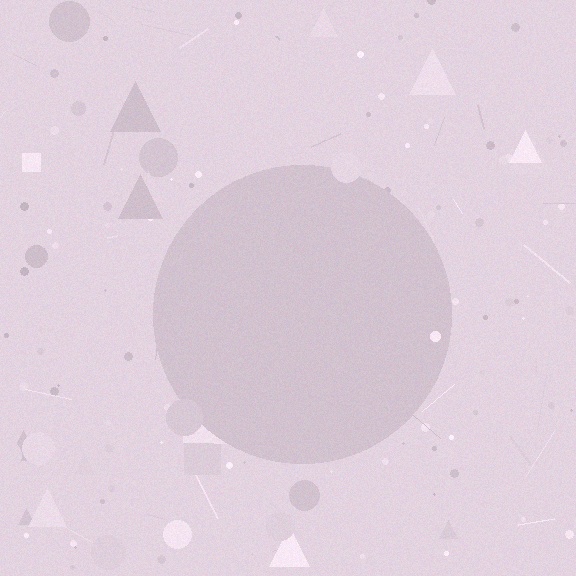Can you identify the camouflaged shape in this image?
The camouflaged shape is a circle.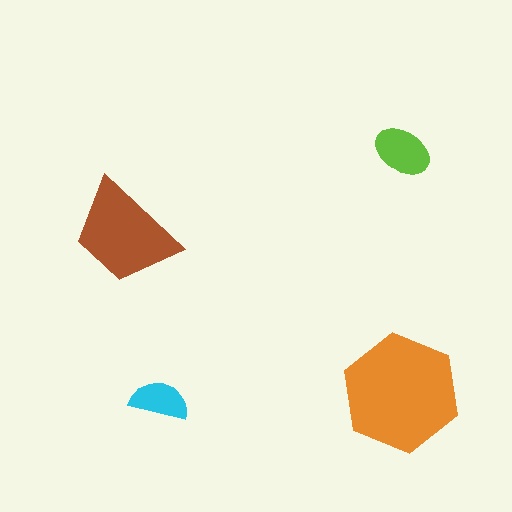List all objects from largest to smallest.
The orange hexagon, the brown trapezoid, the lime ellipse, the cyan semicircle.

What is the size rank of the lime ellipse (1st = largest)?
3rd.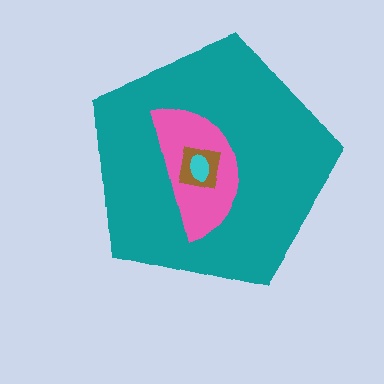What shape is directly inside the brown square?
The cyan ellipse.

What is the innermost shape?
The cyan ellipse.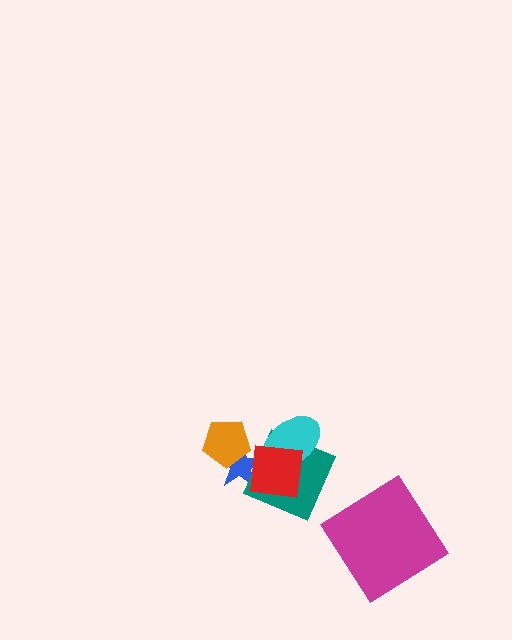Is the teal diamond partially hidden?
Yes, it is partially covered by another shape.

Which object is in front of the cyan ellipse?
The red square is in front of the cyan ellipse.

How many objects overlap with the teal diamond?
3 objects overlap with the teal diamond.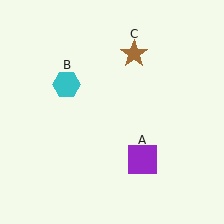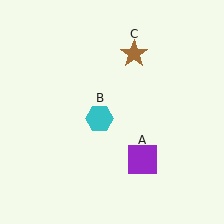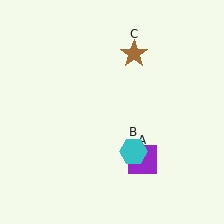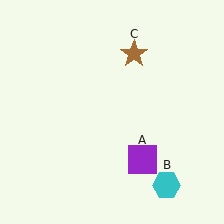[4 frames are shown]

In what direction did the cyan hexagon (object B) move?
The cyan hexagon (object B) moved down and to the right.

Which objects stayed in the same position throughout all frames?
Purple square (object A) and brown star (object C) remained stationary.